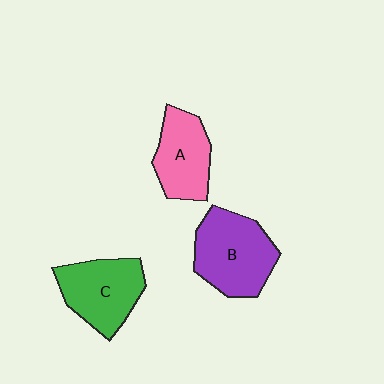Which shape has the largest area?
Shape B (purple).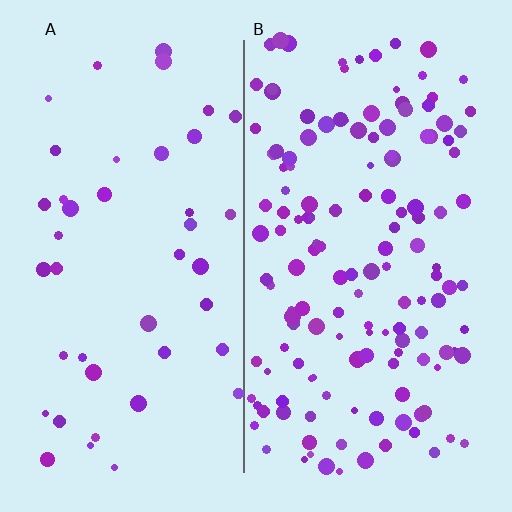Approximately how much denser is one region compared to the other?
Approximately 3.4× — region B over region A.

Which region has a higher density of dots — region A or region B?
B (the right).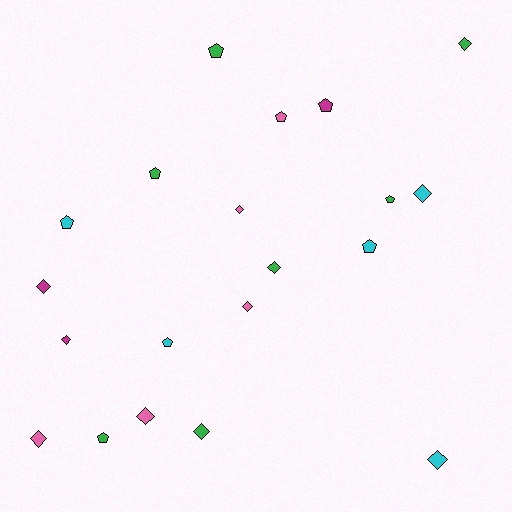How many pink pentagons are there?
There is 1 pink pentagon.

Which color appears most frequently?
Green, with 7 objects.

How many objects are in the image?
There are 20 objects.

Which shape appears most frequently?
Diamond, with 11 objects.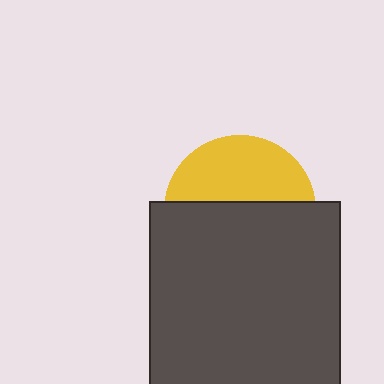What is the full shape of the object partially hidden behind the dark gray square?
The partially hidden object is a yellow circle.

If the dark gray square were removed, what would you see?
You would see the complete yellow circle.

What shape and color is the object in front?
The object in front is a dark gray square.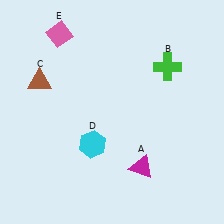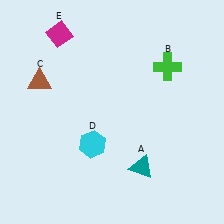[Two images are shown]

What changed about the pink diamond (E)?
In Image 1, E is pink. In Image 2, it changed to magenta.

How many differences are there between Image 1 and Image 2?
There are 2 differences between the two images.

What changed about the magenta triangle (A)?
In Image 1, A is magenta. In Image 2, it changed to teal.